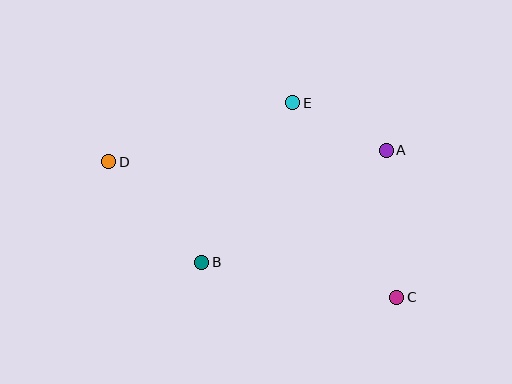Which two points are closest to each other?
Points A and E are closest to each other.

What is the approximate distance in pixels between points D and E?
The distance between D and E is approximately 193 pixels.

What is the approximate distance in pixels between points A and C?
The distance between A and C is approximately 147 pixels.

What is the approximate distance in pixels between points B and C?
The distance between B and C is approximately 198 pixels.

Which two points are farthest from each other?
Points C and D are farthest from each other.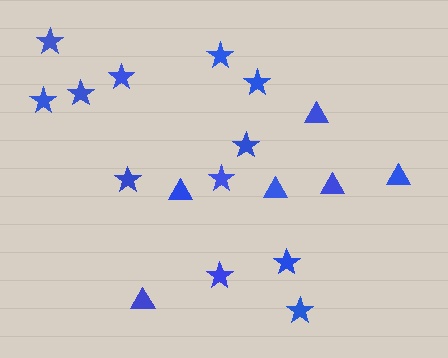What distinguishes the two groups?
There are 2 groups: one group of stars (12) and one group of triangles (6).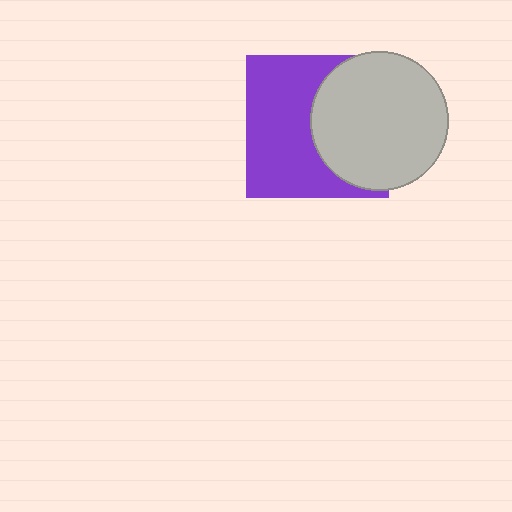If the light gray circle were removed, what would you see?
You would see the complete purple square.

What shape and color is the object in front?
The object in front is a light gray circle.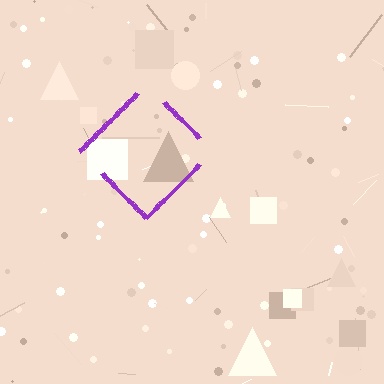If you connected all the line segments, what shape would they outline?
They would outline a diamond.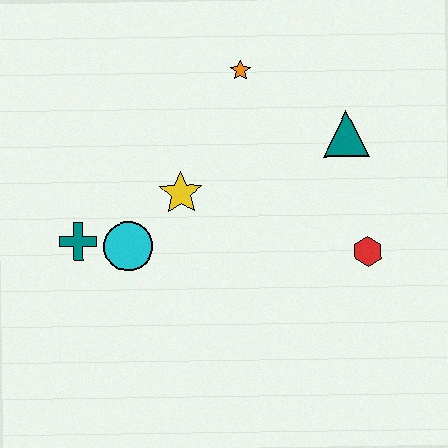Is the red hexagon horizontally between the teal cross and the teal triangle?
No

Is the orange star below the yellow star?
No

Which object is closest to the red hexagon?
The teal triangle is closest to the red hexagon.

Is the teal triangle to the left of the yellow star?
No